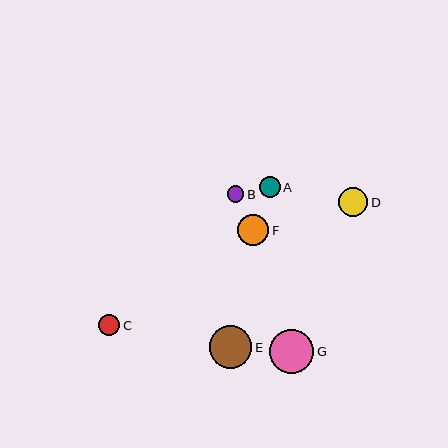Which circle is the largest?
Circle G is the largest with a size of approximately 44 pixels.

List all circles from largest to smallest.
From largest to smallest: G, E, F, D, A, C, B.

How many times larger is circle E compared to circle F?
Circle E is approximately 1.4 times the size of circle F.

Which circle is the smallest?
Circle B is the smallest with a size of approximately 16 pixels.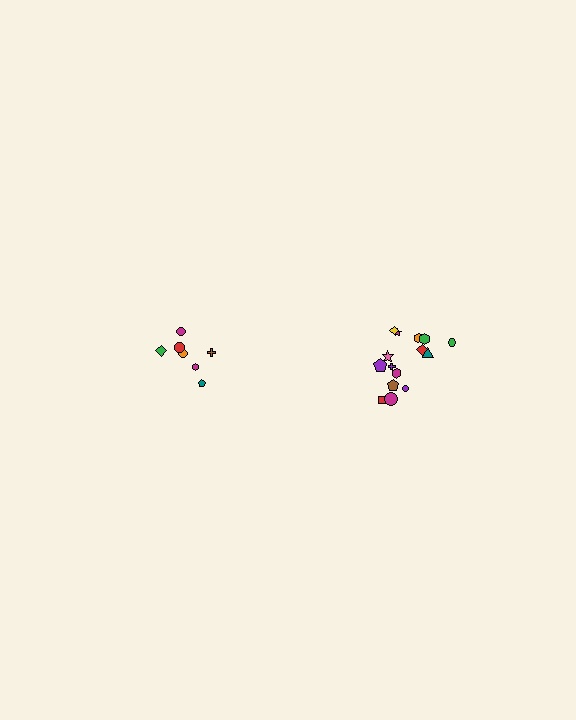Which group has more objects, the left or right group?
The right group.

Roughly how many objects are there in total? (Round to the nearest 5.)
Roughly 20 objects in total.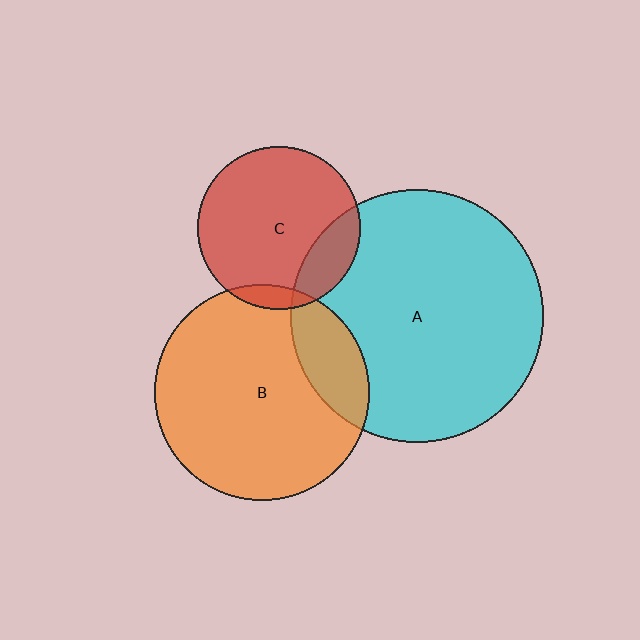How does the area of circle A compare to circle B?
Approximately 1.4 times.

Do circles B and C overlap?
Yes.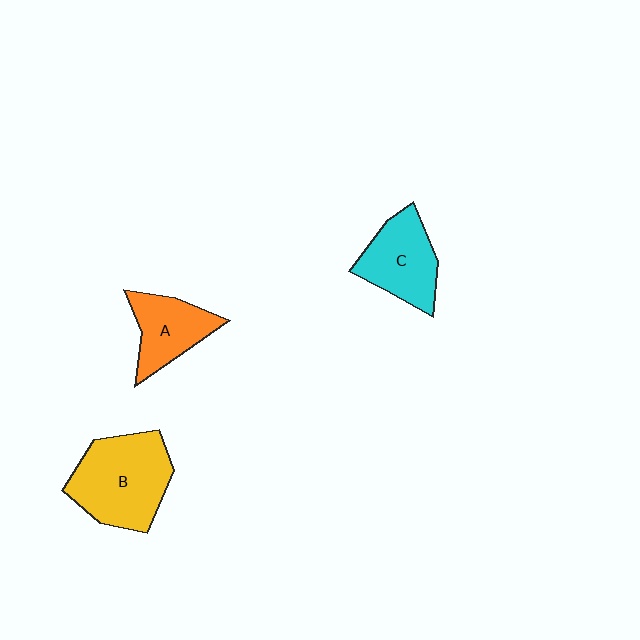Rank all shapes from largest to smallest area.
From largest to smallest: B (yellow), C (cyan), A (orange).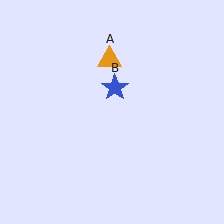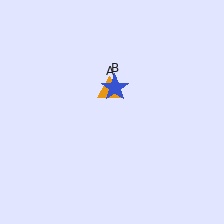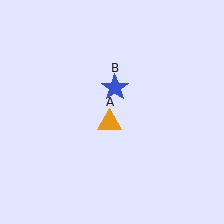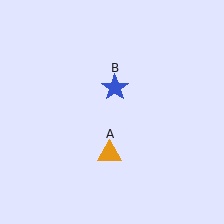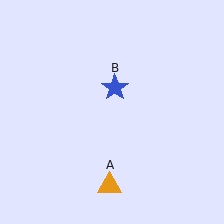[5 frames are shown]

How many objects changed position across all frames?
1 object changed position: orange triangle (object A).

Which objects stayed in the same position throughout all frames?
Blue star (object B) remained stationary.